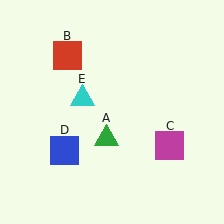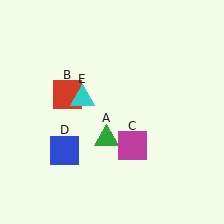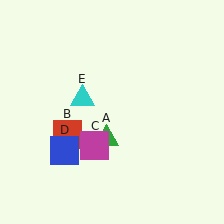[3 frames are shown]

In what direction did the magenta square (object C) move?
The magenta square (object C) moved left.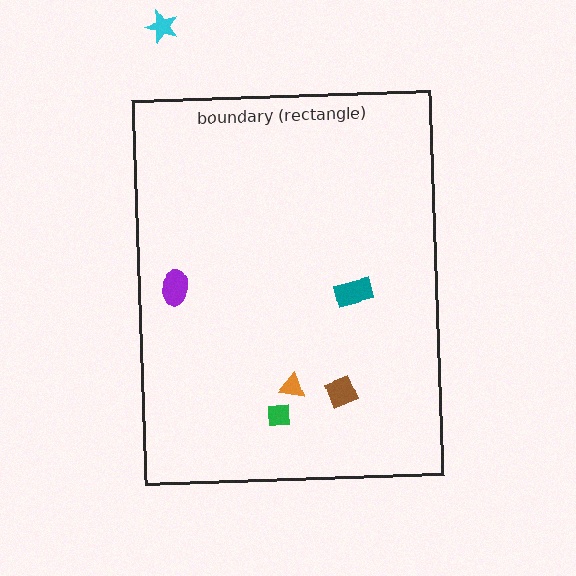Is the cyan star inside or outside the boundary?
Outside.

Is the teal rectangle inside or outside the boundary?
Inside.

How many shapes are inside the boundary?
5 inside, 1 outside.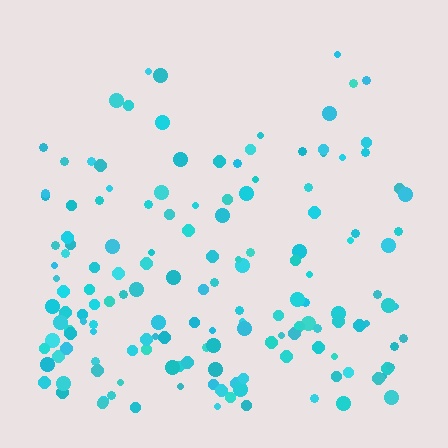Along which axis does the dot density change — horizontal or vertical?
Vertical.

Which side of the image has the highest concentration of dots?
The bottom.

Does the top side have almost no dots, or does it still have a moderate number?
Still a moderate number, just noticeably fewer than the bottom.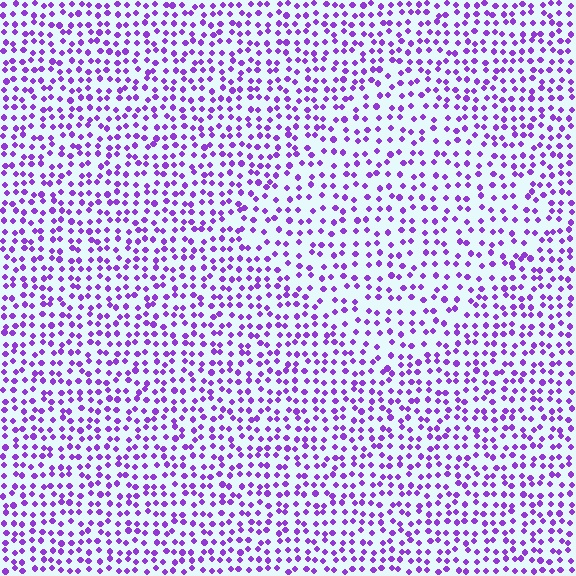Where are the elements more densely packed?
The elements are more densely packed outside the diamond boundary.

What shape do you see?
I see a diamond.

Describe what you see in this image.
The image contains small purple elements arranged at two different densities. A diamond-shaped region is visible where the elements are less densely packed than the surrounding area.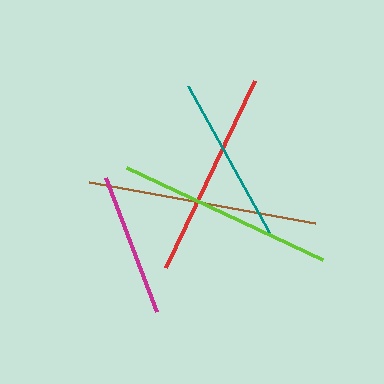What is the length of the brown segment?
The brown segment is approximately 230 pixels long.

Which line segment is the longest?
The brown line is the longest at approximately 230 pixels.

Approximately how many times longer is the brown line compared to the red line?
The brown line is approximately 1.1 times the length of the red line.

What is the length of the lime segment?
The lime segment is approximately 216 pixels long.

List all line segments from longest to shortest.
From longest to shortest: brown, lime, red, teal, magenta.